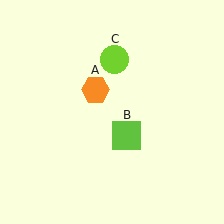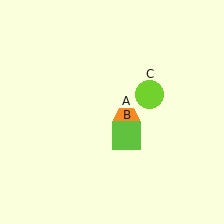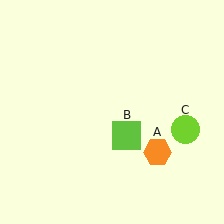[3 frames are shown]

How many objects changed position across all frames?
2 objects changed position: orange hexagon (object A), lime circle (object C).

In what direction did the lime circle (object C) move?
The lime circle (object C) moved down and to the right.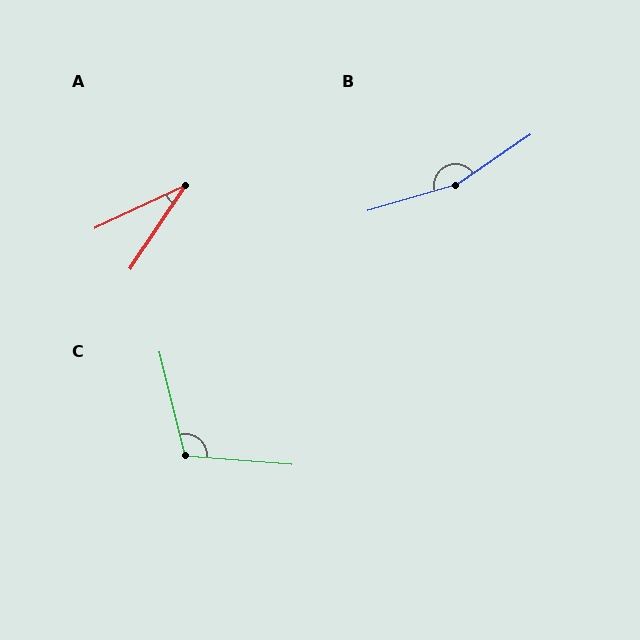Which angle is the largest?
B, at approximately 162 degrees.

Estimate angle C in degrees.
Approximately 108 degrees.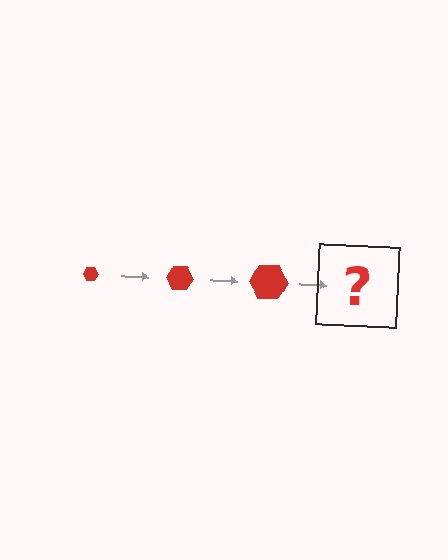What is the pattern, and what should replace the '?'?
The pattern is that the hexagon gets progressively larger each step. The '?' should be a red hexagon, larger than the previous one.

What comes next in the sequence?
The next element should be a red hexagon, larger than the previous one.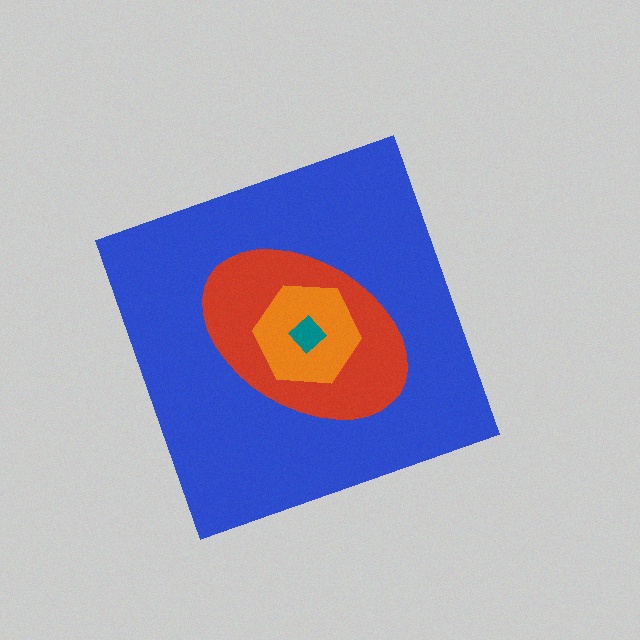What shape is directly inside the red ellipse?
The orange hexagon.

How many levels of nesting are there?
4.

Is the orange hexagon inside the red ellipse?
Yes.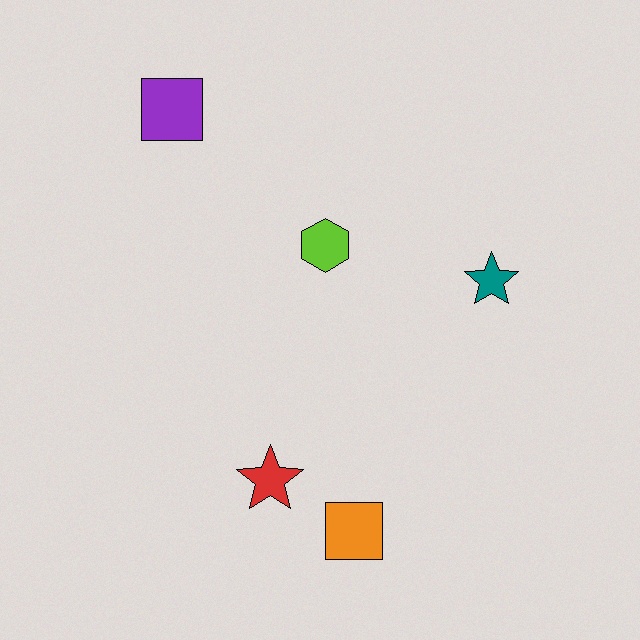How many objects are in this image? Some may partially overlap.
There are 5 objects.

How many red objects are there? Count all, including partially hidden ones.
There is 1 red object.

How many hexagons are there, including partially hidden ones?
There is 1 hexagon.